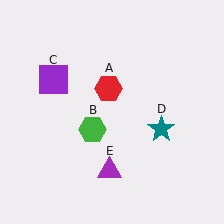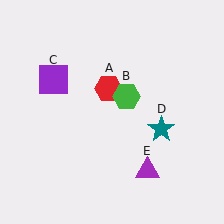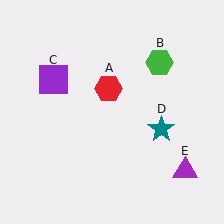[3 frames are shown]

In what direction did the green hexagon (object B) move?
The green hexagon (object B) moved up and to the right.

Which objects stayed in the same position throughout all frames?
Red hexagon (object A) and purple square (object C) and teal star (object D) remained stationary.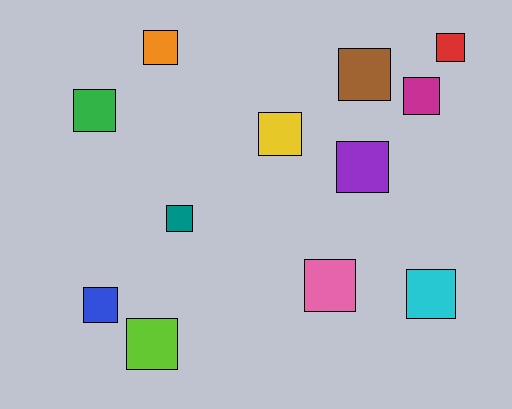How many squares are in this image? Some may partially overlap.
There are 12 squares.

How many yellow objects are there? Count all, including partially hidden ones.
There is 1 yellow object.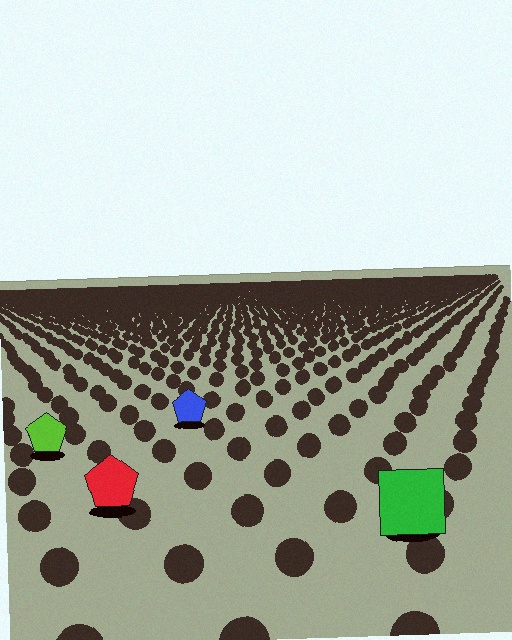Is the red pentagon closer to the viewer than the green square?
No. The green square is closer — you can tell from the texture gradient: the ground texture is coarser near it.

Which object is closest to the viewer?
The green square is closest. The texture marks near it are larger and more spread out.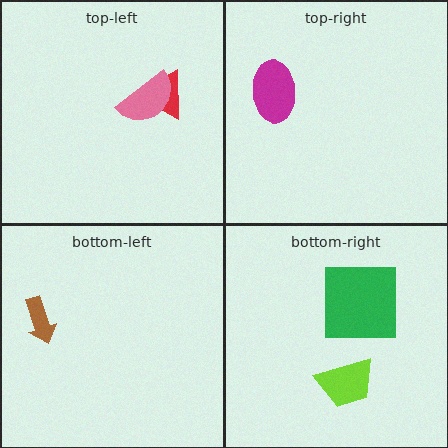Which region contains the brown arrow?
The bottom-left region.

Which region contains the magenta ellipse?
The top-right region.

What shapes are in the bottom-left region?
The brown arrow.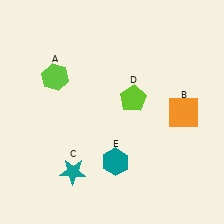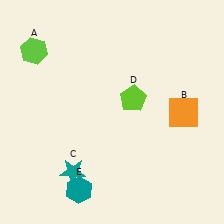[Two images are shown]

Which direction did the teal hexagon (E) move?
The teal hexagon (E) moved left.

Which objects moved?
The objects that moved are: the lime hexagon (A), the teal hexagon (E).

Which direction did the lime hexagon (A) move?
The lime hexagon (A) moved up.